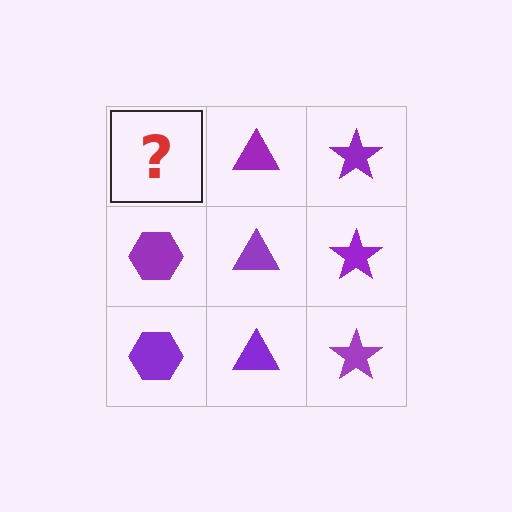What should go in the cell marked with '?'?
The missing cell should contain a purple hexagon.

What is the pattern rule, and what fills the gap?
The rule is that each column has a consistent shape. The gap should be filled with a purple hexagon.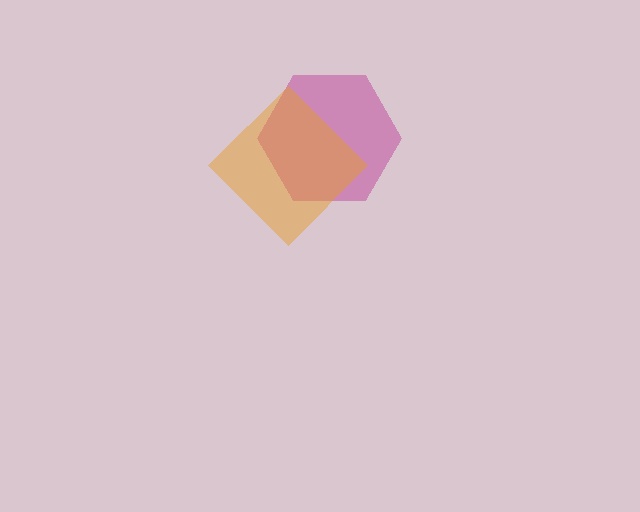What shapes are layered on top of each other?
The layered shapes are: a magenta hexagon, an orange diamond.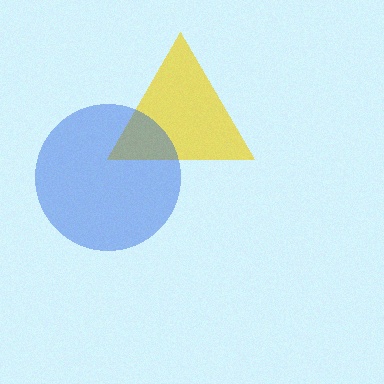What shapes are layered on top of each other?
The layered shapes are: a yellow triangle, a blue circle.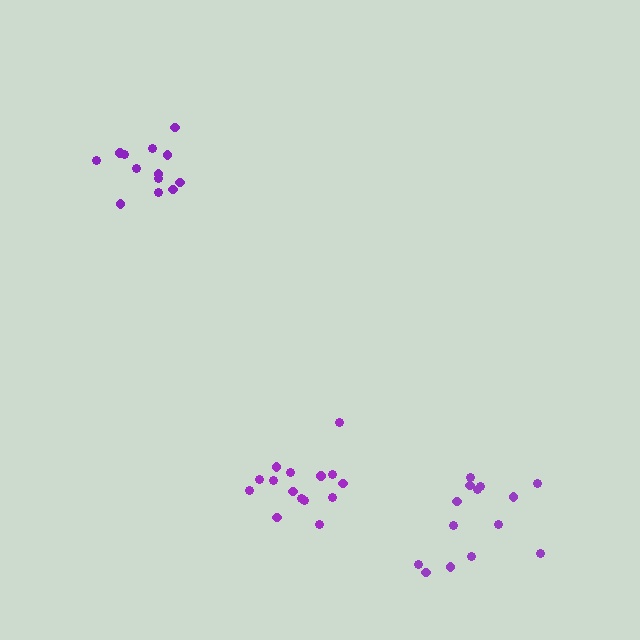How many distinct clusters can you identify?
There are 3 distinct clusters.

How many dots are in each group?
Group 1: 13 dots, Group 2: 15 dots, Group 3: 14 dots (42 total).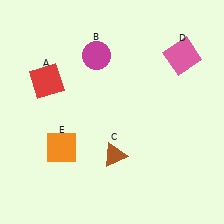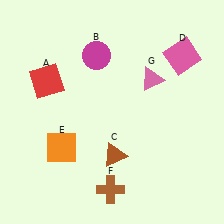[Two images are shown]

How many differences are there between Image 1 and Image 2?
There are 2 differences between the two images.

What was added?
A brown cross (F), a pink triangle (G) were added in Image 2.